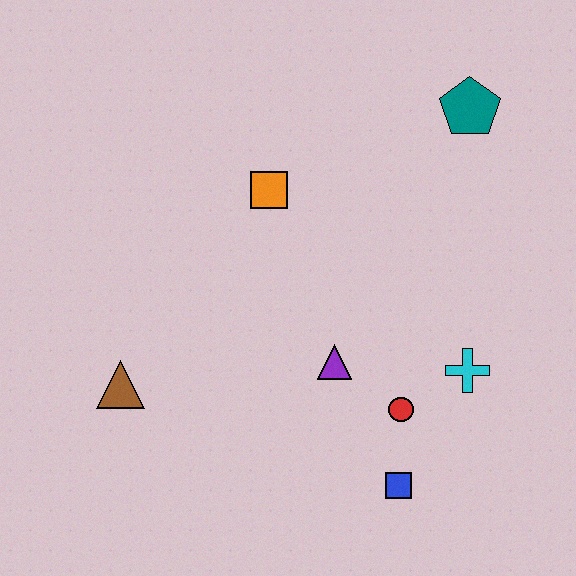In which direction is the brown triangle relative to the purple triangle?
The brown triangle is to the left of the purple triangle.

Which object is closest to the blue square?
The red circle is closest to the blue square.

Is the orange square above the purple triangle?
Yes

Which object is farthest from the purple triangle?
The teal pentagon is farthest from the purple triangle.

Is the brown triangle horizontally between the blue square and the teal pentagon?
No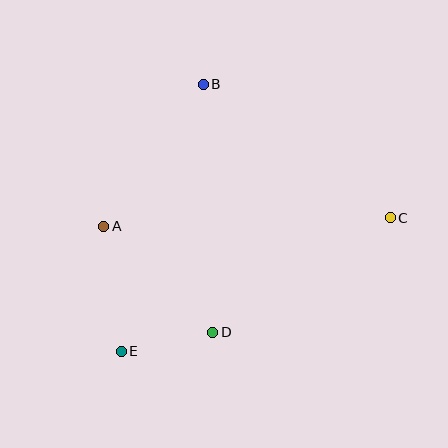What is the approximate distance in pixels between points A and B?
The distance between A and B is approximately 173 pixels.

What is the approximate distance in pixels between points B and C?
The distance between B and C is approximately 230 pixels.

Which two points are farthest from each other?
Points C and E are farthest from each other.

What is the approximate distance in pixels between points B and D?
The distance between B and D is approximately 248 pixels.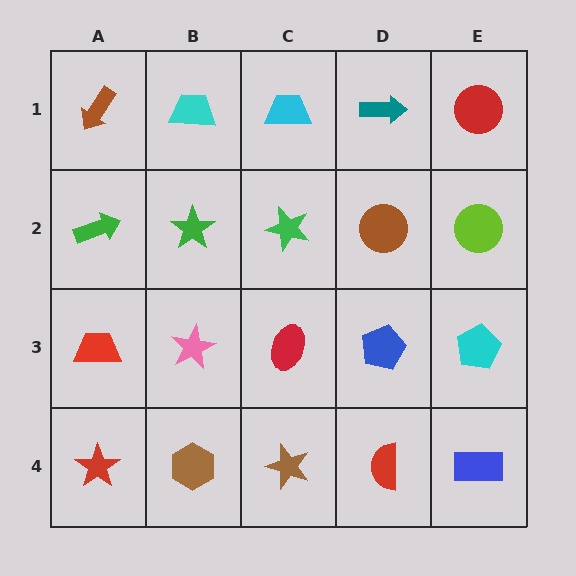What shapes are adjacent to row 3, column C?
A green star (row 2, column C), a brown star (row 4, column C), a pink star (row 3, column B), a blue pentagon (row 3, column D).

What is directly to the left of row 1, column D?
A cyan trapezoid.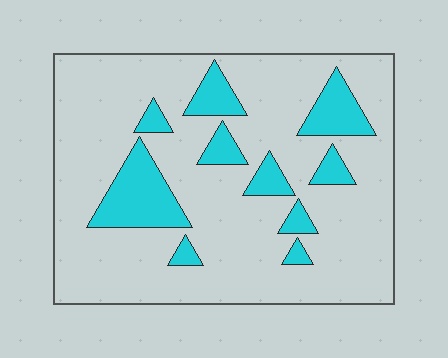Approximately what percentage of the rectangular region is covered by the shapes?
Approximately 20%.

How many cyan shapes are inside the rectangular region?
10.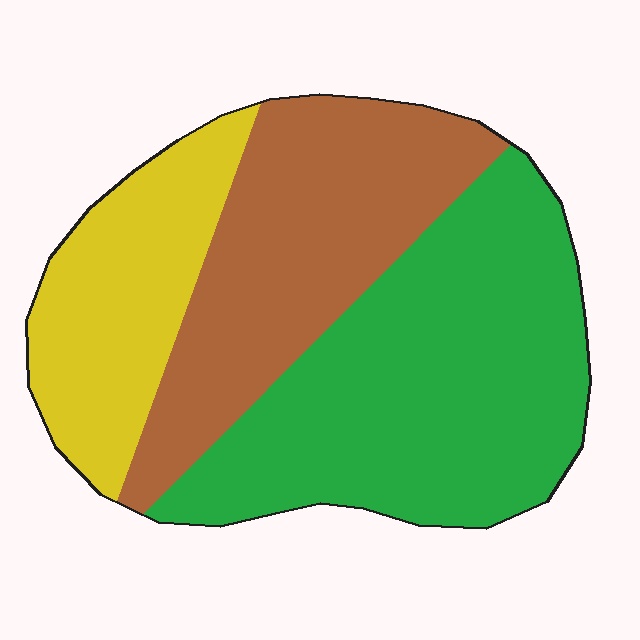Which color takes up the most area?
Green, at roughly 45%.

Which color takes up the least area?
Yellow, at roughly 20%.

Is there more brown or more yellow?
Brown.